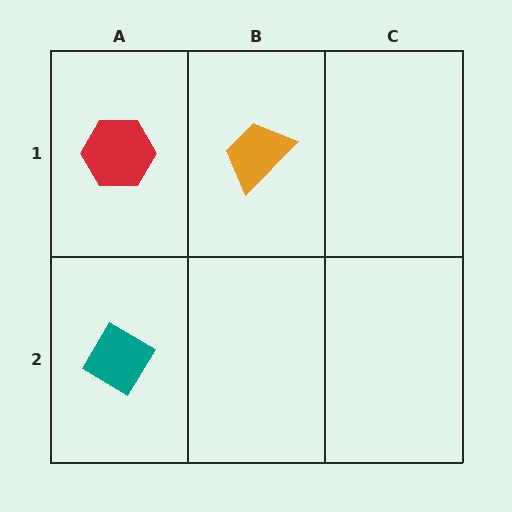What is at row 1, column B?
An orange trapezoid.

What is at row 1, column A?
A red hexagon.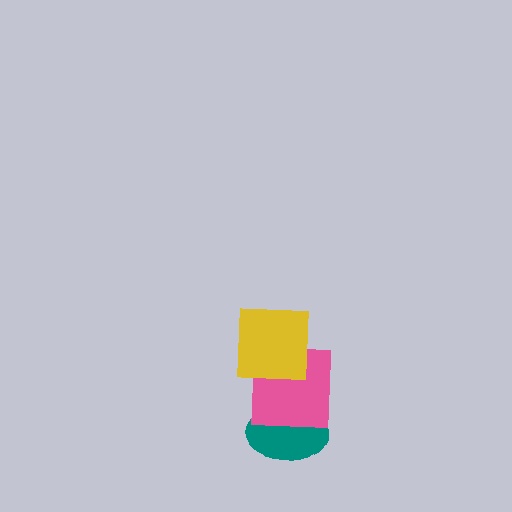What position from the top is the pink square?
The pink square is 2nd from the top.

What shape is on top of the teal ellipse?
The pink square is on top of the teal ellipse.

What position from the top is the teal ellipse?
The teal ellipse is 3rd from the top.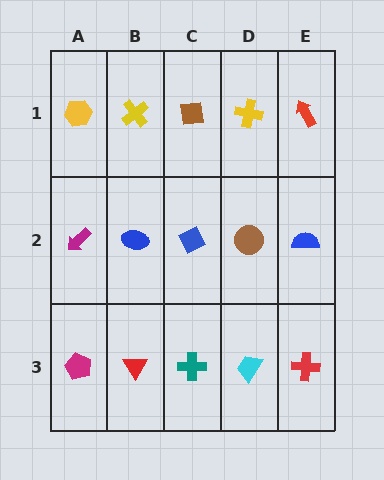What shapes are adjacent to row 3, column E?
A blue semicircle (row 2, column E), a cyan trapezoid (row 3, column D).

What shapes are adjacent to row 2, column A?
A yellow hexagon (row 1, column A), a magenta pentagon (row 3, column A), a blue ellipse (row 2, column B).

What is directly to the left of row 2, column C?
A blue ellipse.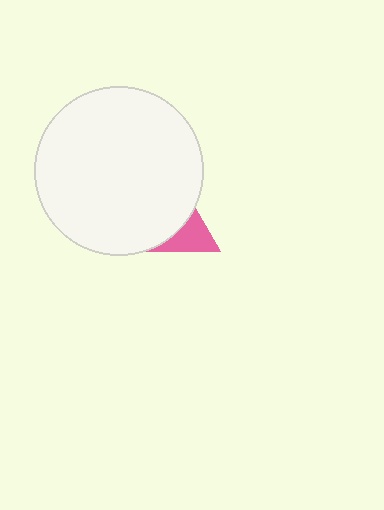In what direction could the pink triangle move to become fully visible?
The pink triangle could move toward the lower-right. That would shift it out from behind the white circle entirely.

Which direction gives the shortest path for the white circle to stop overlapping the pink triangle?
Moving toward the upper-left gives the shortest separation.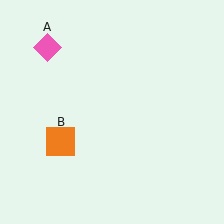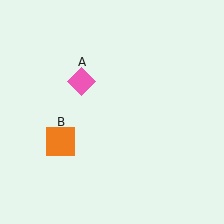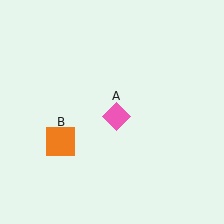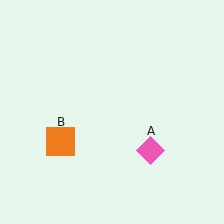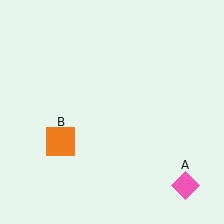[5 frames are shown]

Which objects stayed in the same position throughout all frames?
Orange square (object B) remained stationary.